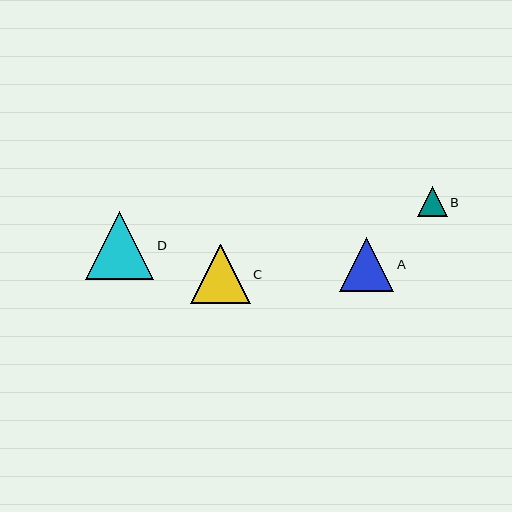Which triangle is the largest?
Triangle D is the largest with a size of approximately 68 pixels.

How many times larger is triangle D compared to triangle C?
Triangle D is approximately 1.1 times the size of triangle C.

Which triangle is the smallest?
Triangle B is the smallest with a size of approximately 30 pixels.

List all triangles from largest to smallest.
From largest to smallest: D, C, A, B.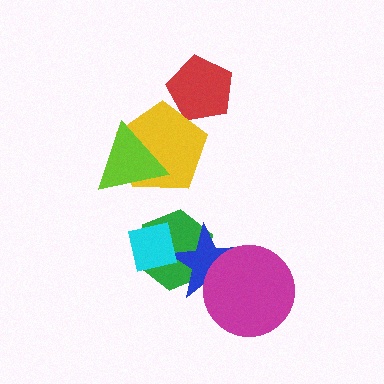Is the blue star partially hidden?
Yes, it is partially covered by another shape.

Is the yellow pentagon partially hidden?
Yes, it is partially covered by another shape.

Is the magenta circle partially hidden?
No, no other shape covers it.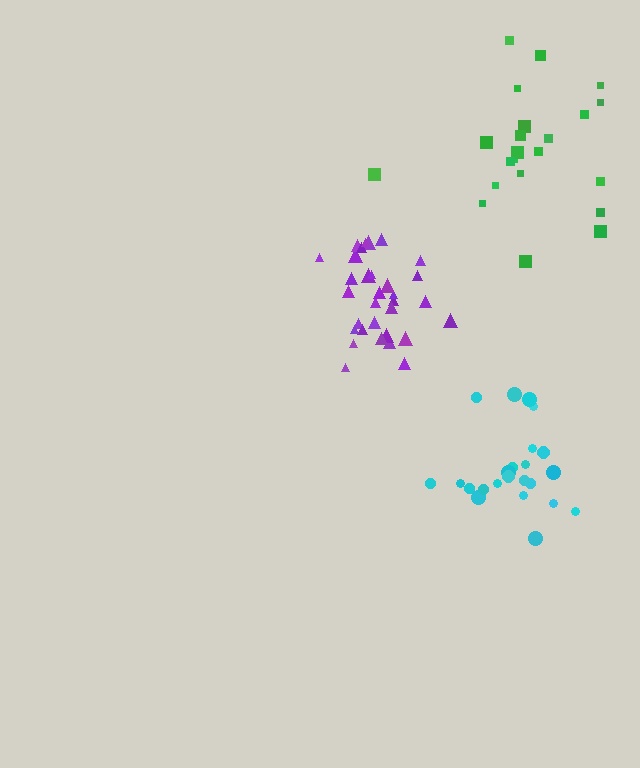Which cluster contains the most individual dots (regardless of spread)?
Purple (32).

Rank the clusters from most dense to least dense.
purple, cyan, green.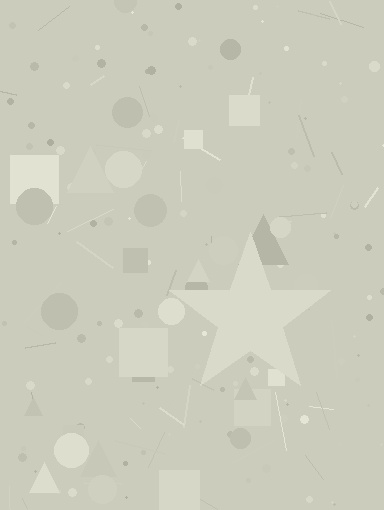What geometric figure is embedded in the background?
A star is embedded in the background.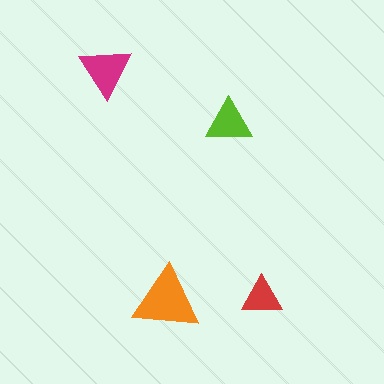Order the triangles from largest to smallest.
the orange one, the magenta one, the lime one, the red one.